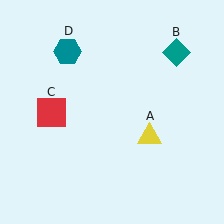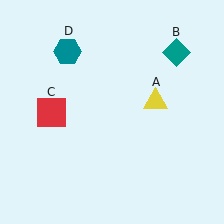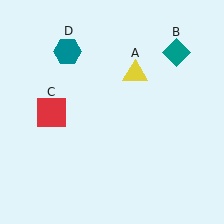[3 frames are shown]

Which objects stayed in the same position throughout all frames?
Teal diamond (object B) and red square (object C) and teal hexagon (object D) remained stationary.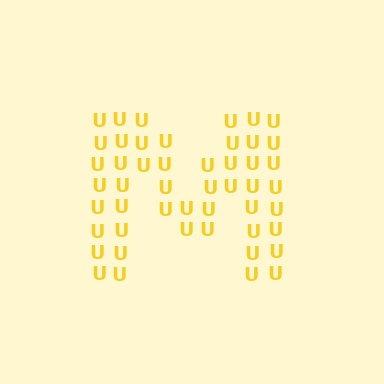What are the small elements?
The small elements are letter U's.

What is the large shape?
The large shape is the letter M.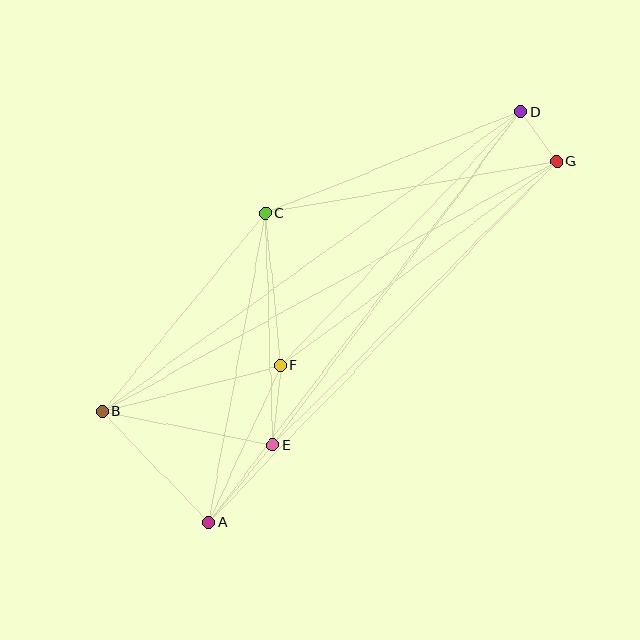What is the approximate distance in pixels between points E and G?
The distance between E and G is approximately 402 pixels.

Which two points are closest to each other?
Points D and G are closest to each other.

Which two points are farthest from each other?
Points B and G are farthest from each other.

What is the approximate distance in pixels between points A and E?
The distance between A and E is approximately 101 pixels.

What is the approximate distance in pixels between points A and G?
The distance between A and G is approximately 502 pixels.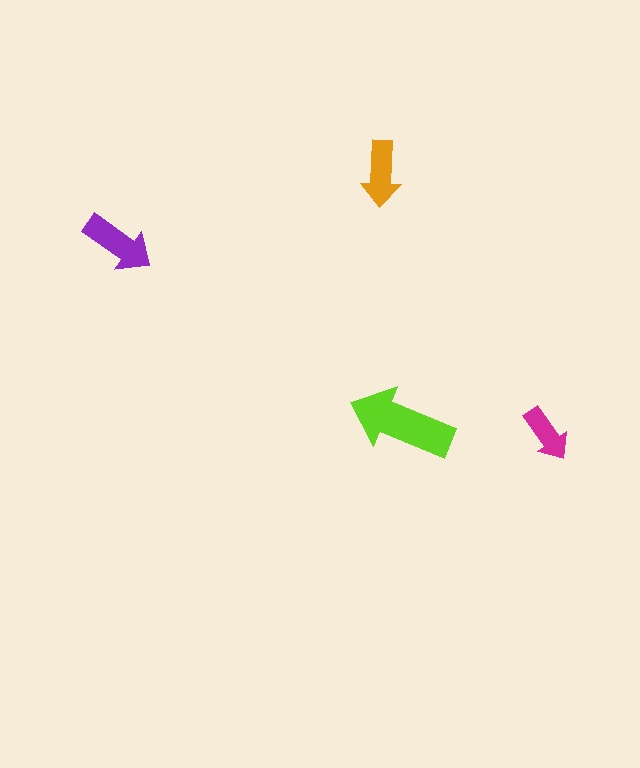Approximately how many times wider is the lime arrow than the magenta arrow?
About 2 times wider.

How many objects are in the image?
There are 4 objects in the image.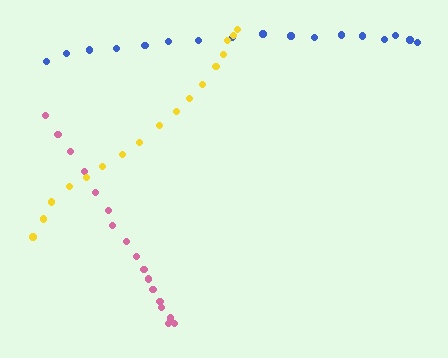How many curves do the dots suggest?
There are 3 distinct paths.